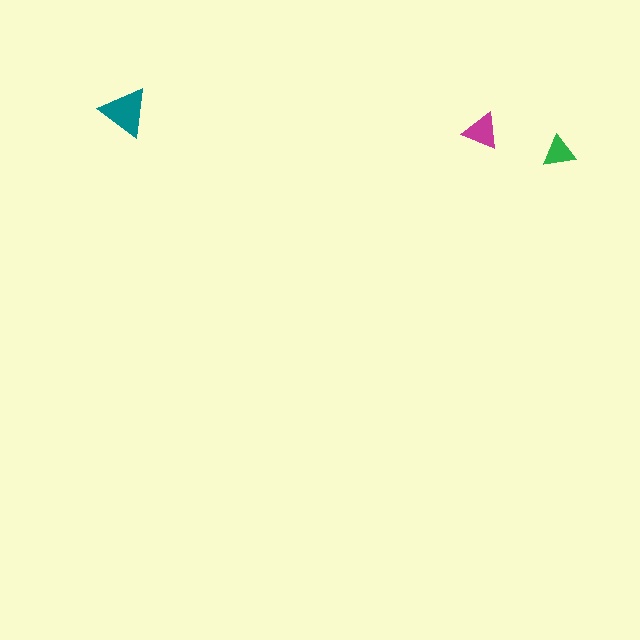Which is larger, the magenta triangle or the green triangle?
The magenta one.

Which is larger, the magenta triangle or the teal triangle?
The teal one.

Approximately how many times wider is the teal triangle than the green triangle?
About 1.5 times wider.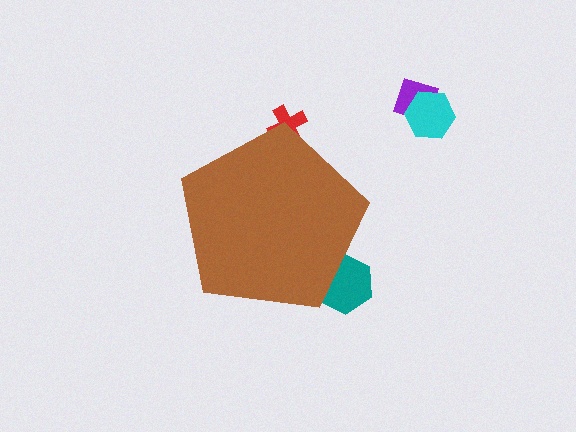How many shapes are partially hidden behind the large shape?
2 shapes are partially hidden.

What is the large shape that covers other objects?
A brown pentagon.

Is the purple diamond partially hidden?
No, the purple diamond is fully visible.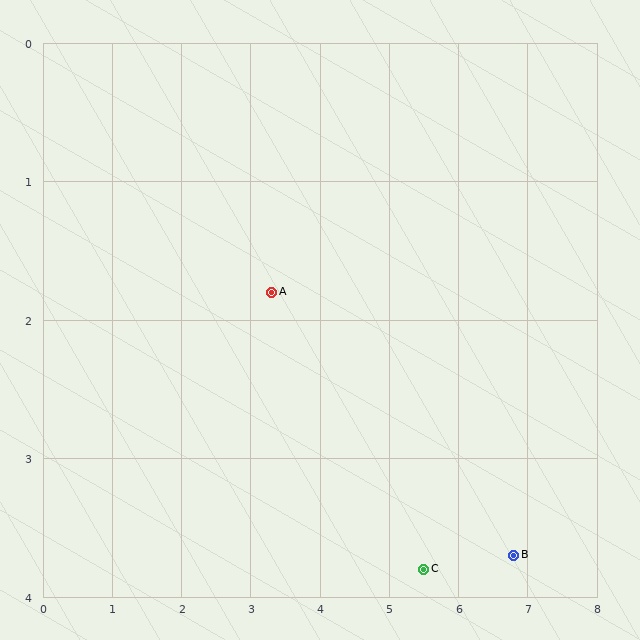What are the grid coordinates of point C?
Point C is at approximately (5.5, 3.8).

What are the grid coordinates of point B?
Point B is at approximately (6.8, 3.7).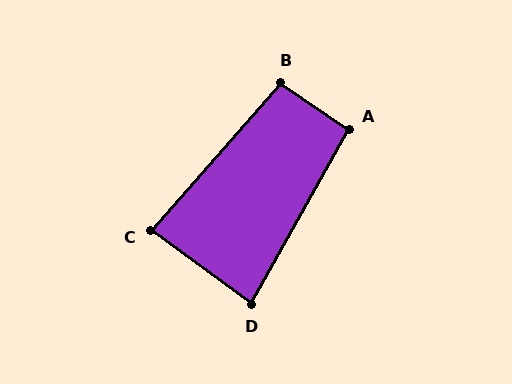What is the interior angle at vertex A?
Approximately 95 degrees (obtuse).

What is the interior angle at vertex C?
Approximately 85 degrees (acute).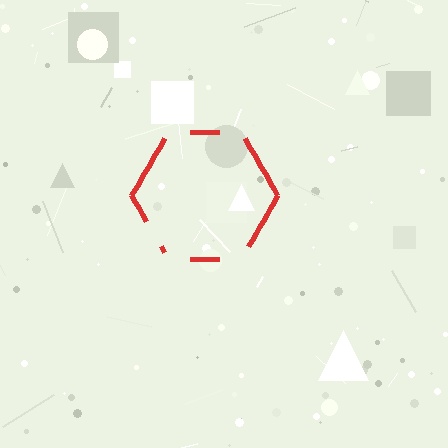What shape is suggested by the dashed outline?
The dashed outline suggests a hexagon.